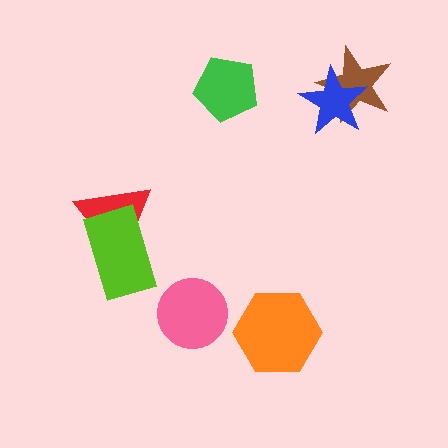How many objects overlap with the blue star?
1 object overlaps with the blue star.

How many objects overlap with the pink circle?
0 objects overlap with the pink circle.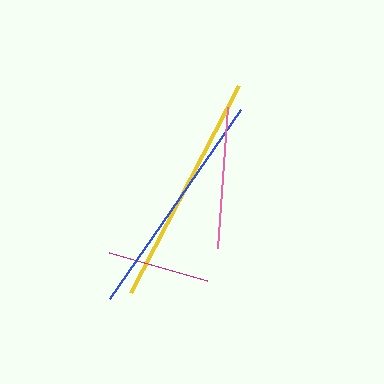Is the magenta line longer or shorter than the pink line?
The pink line is longer than the magenta line.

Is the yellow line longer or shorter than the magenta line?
The yellow line is longer than the magenta line.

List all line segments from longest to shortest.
From longest to shortest: yellow, blue, pink, magenta.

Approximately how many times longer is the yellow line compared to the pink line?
The yellow line is approximately 1.7 times the length of the pink line.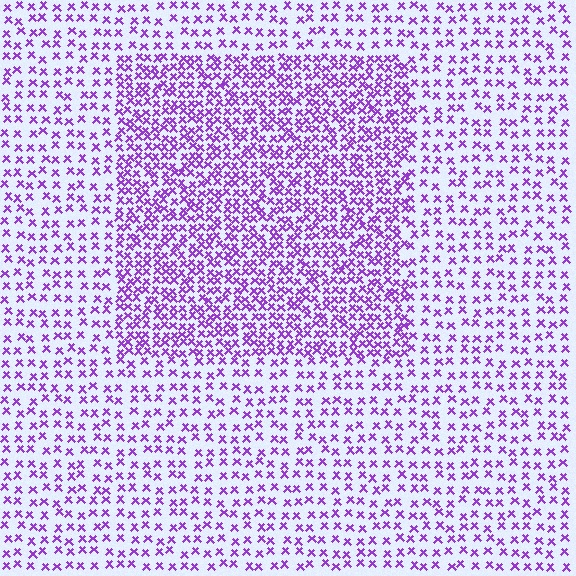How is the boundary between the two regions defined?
The boundary is defined by a change in element density (approximately 2.0x ratio). All elements are the same color, size, and shape.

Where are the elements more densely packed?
The elements are more densely packed inside the rectangle boundary.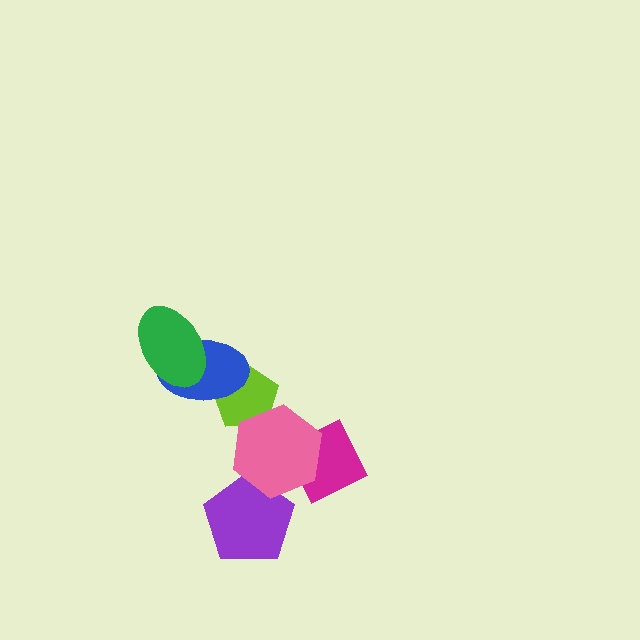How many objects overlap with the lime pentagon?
2 objects overlap with the lime pentagon.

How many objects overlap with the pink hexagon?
3 objects overlap with the pink hexagon.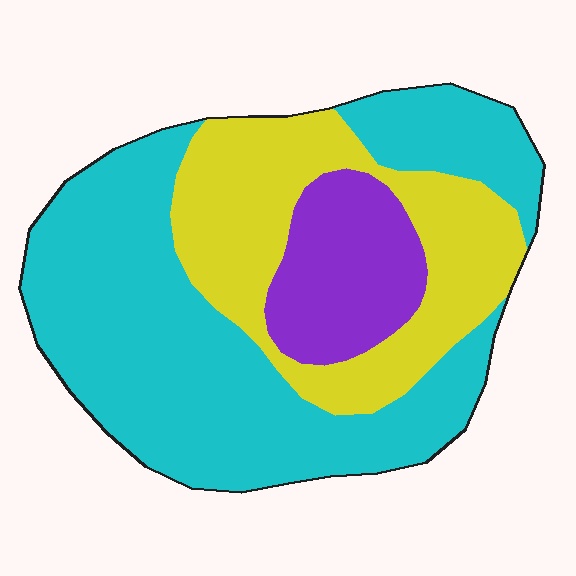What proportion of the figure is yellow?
Yellow covers 30% of the figure.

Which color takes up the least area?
Purple, at roughly 15%.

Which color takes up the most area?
Cyan, at roughly 55%.